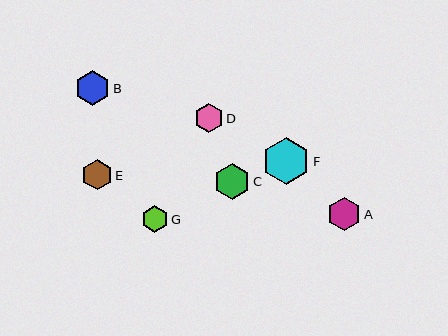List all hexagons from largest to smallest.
From largest to smallest: F, C, B, A, E, D, G.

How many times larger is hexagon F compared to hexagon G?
Hexagon F is approximately 1.8 times the size of hexagon G.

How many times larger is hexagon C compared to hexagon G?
Hexagon C is approximately 1.3 times the size of hexagon G.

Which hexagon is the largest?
Hexagon F is the largest with a size of approximately 47 pixels.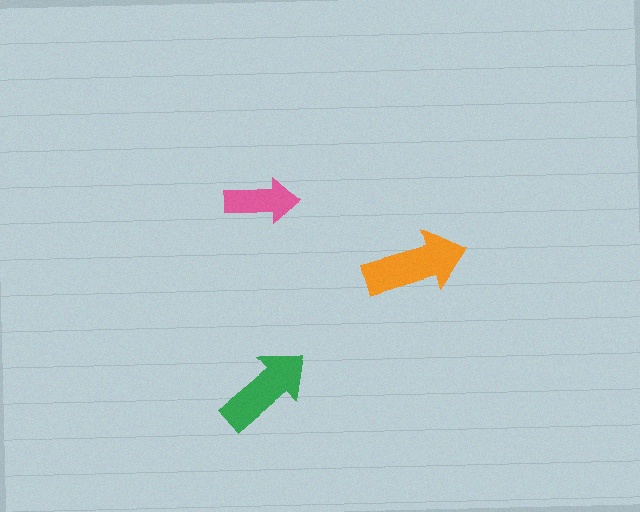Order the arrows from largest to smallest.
the orange one, the green one, the pink one.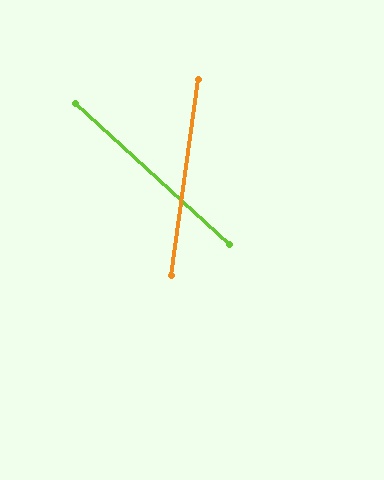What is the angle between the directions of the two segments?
Approximately 55 degrees.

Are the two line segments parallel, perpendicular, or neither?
Neither parallel nor perpendicular — they differ by about 55°.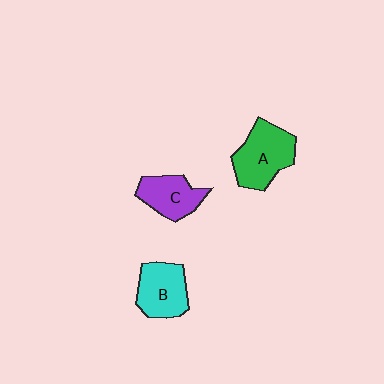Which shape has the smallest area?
Shape C (purple).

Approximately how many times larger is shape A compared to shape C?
Approximately 1.4 times.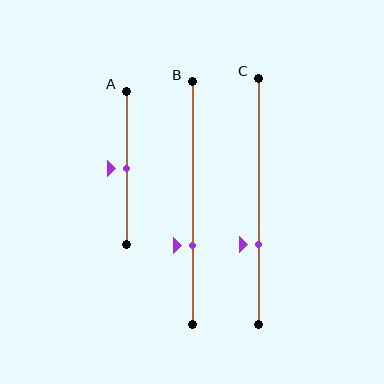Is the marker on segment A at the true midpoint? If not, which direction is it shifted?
Yes, the marker on segment A is at the true midpoint.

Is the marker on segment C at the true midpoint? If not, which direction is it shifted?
No, the marker on segment C is shifted downward by about 18% of the segment length.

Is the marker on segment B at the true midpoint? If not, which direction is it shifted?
No, the marker on segment B is shifted downward by about 18% of the segment length.